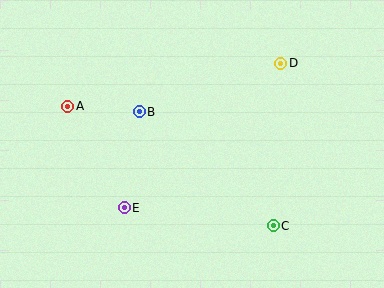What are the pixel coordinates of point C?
Point C is at (273, 226).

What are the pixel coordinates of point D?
Point D is at (281, 63).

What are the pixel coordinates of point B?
Point B is at (139, 112).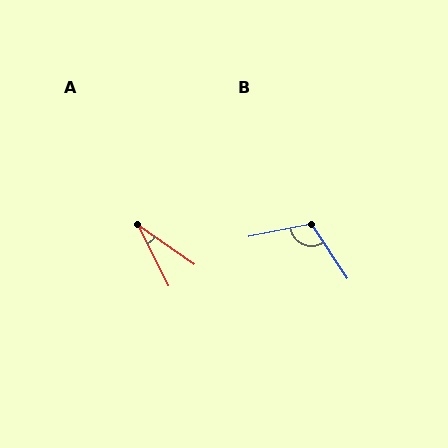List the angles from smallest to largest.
A (29°), B (112°).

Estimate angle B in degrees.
Approximately 112 degrees.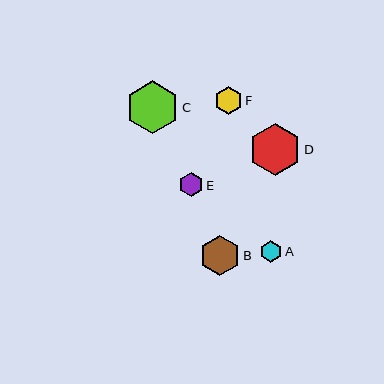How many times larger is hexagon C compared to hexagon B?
Hexagon C is approximately 1.3 times the size of hexagon B.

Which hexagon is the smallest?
Hexagon A is the smallest with a size of approximately 22 pixels.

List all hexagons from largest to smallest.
From largest to smallest: C, D, B, F, E, A.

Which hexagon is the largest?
Hexagon C is the largest with a size of approximately 53 pixels.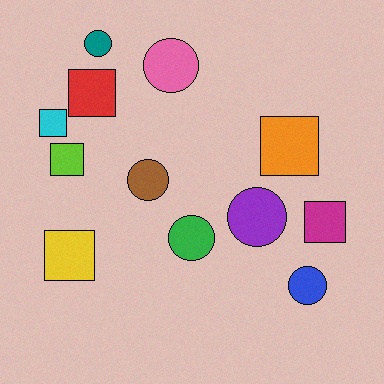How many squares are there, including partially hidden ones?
There are 6 squares.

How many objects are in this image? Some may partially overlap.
There are 12 objects.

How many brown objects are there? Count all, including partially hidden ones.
There is 1 brown object.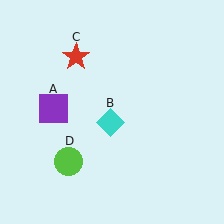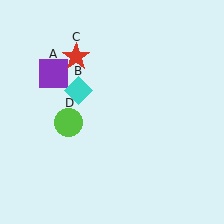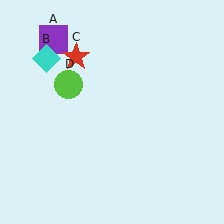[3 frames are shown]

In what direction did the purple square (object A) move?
The purple square (object A) moved up.